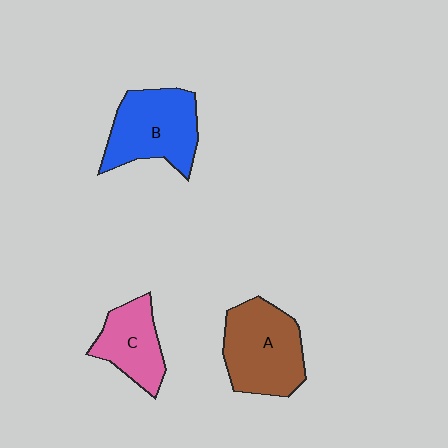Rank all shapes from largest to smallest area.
From largest to smallest: A (brown), B (blue), C (pink).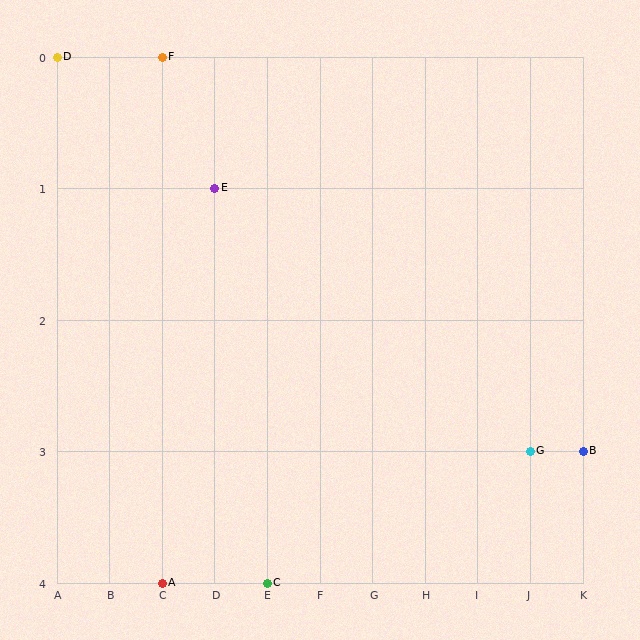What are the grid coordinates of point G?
Point G is at grid coordinates (J, 3).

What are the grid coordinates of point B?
Point B is at grid coordinates (K, 3).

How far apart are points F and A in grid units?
Points F and A are 4 rows apart.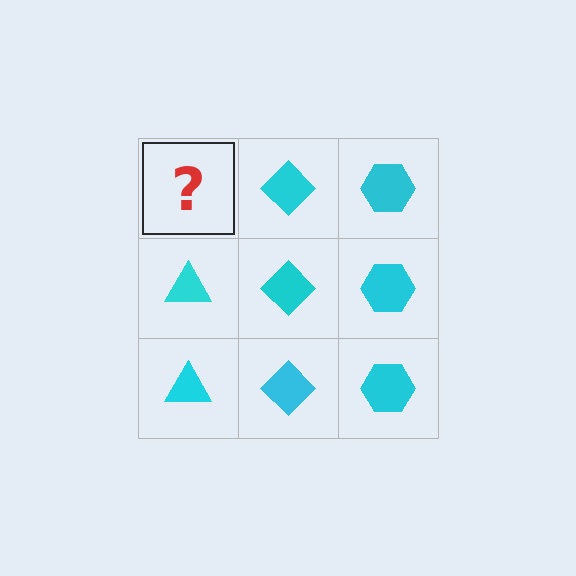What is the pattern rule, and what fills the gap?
The rule is that each column has a consistent shape. The gap should be filled with a cyan triangle.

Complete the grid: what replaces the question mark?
The question mark should be replaced with a cyan triangle.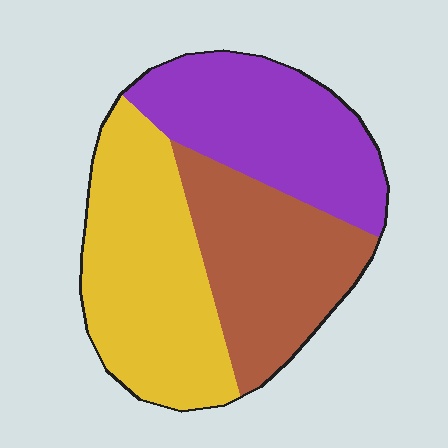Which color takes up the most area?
Yellow, at roughly 40%.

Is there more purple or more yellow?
Yellow.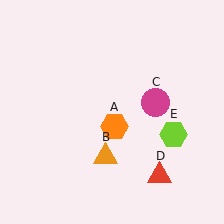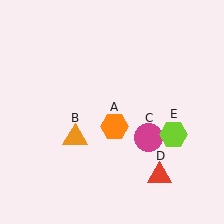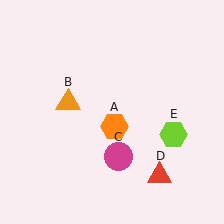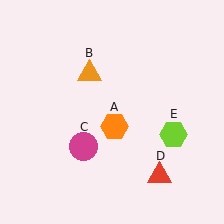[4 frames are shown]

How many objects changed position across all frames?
2 objects changed position: orange triangle (object B), magenta circle (object C).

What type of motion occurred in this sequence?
The orange triangle (object B), magenta circle (object C) rotated clockwise around the center of the scene.